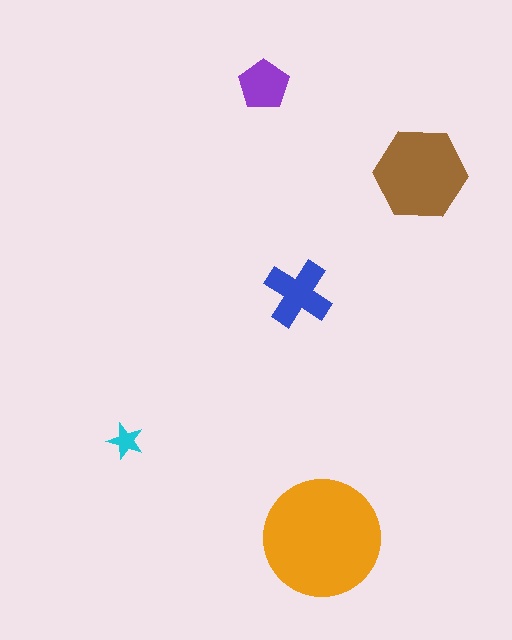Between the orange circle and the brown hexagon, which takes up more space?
The orange circle.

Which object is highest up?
The purple pentagon is topmost.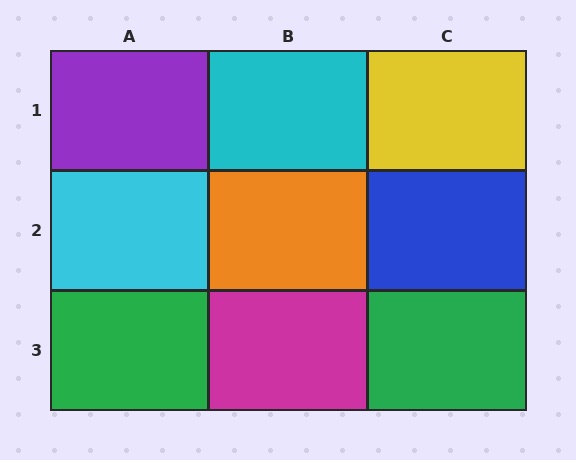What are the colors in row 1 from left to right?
Purple, cyan, yellow.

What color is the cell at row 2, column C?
Blue.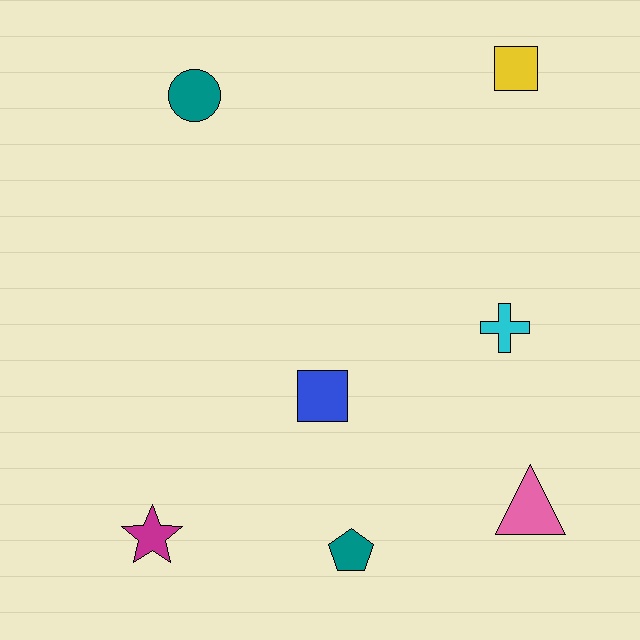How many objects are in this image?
There are 7 objects.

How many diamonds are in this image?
There are no diamonds.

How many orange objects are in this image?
There are no orange objects.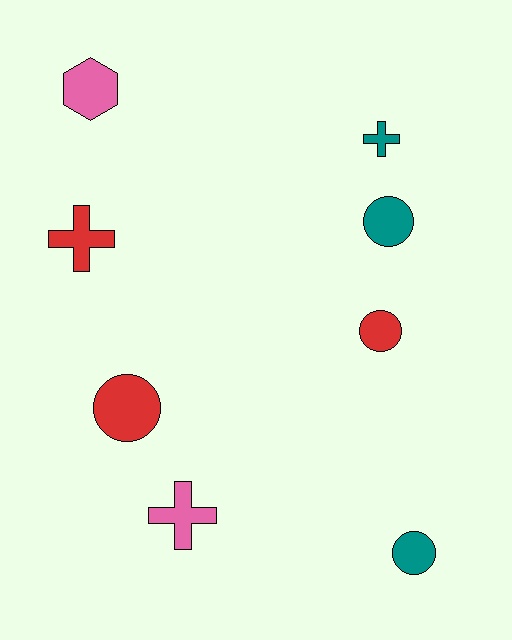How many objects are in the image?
There are 8 objects.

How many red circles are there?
There are 2 red circles.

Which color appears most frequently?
Red, with 3 objects.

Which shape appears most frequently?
Circle, with 4 objects.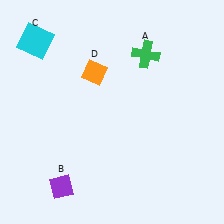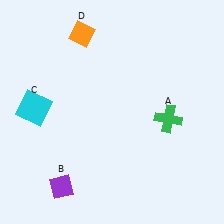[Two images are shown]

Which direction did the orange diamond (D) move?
The orange diamond (D) moved up.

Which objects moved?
The objects that moved are: the green cross (A), the cyan square (C), the orange diamond (D).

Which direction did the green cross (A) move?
The green cross (A) moved down.